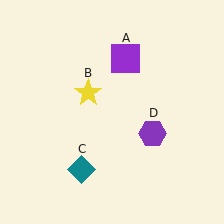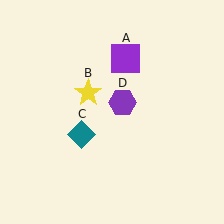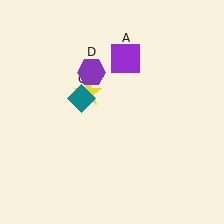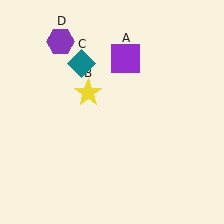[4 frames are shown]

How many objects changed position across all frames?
2 objects changed position: teal diamond (object C), purple hexagon (object D).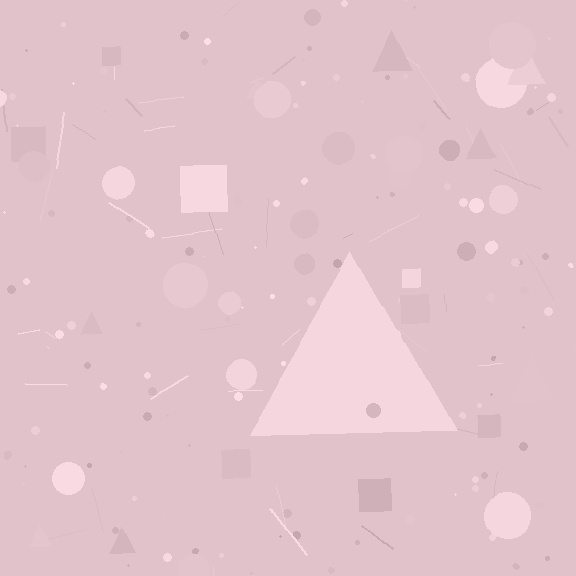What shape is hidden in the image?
A triangle is hidden in the image.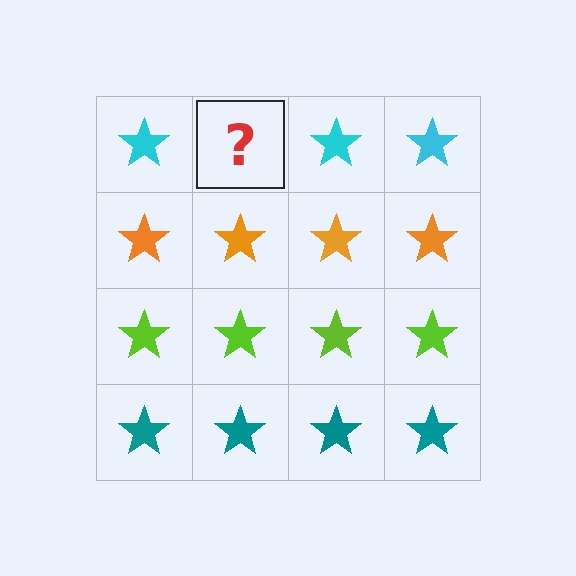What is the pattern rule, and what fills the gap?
The rule is that each row has a consistent color. The gap should be filled with a cyan star.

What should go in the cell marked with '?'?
The missing cell should contain a cyan star.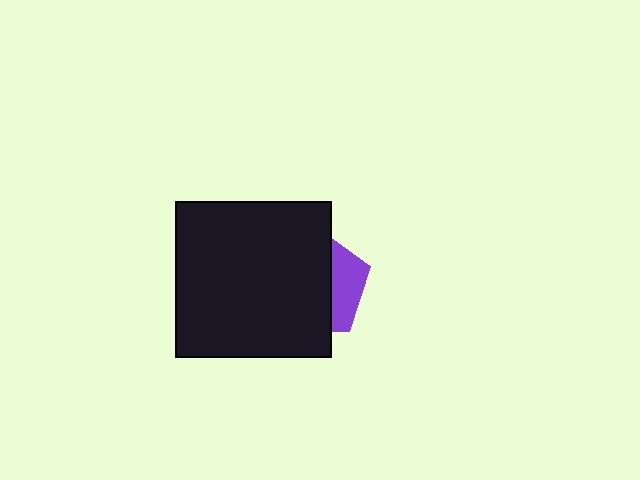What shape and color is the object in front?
The object in front is a black square.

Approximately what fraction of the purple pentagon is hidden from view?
Roughly 70% of the purple pentagon is hidden behind the black square.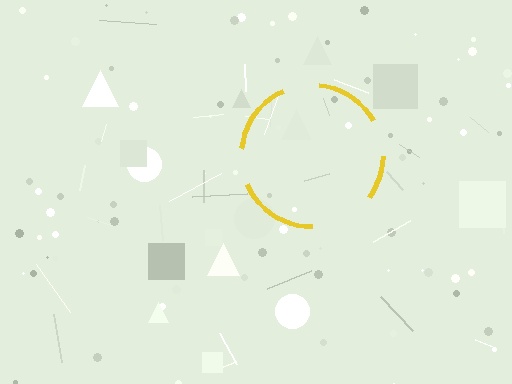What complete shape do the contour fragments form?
The contour fragments form a circle.